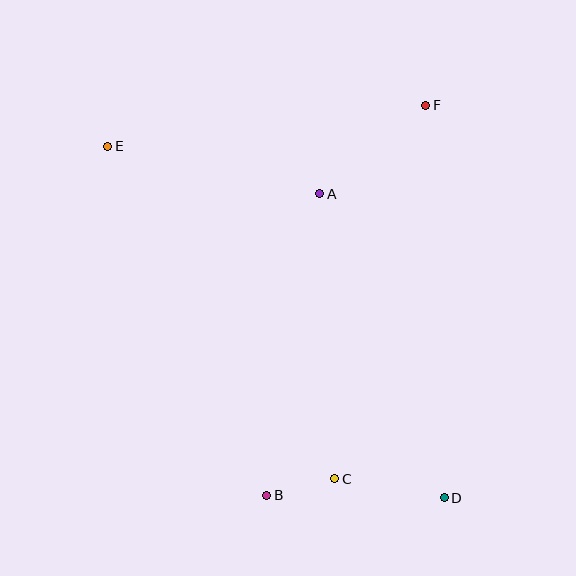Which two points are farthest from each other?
Points D and E are farthest from each other.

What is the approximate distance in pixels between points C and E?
The distance between C and E is approximately 403 pixels.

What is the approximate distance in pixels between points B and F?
The distance between B and F is approximately 421 pixels.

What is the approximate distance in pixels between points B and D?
The distance between B and D is approximately 177 pixels.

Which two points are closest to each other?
Points B and C are closest to each other.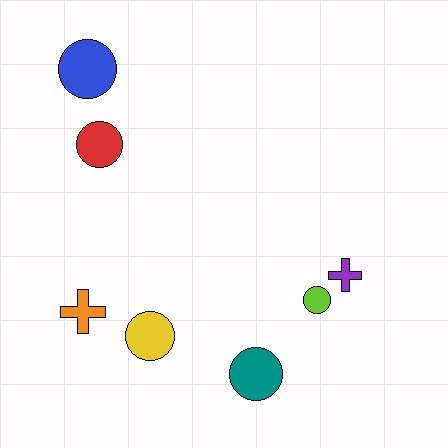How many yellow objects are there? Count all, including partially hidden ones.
There is 1 yellow object.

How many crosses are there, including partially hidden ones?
There are 2 crosses.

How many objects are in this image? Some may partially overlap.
There are 7 objects.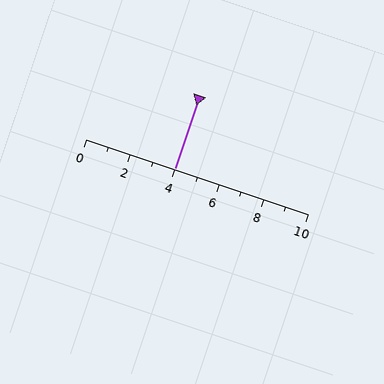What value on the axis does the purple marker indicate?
The marker indicates approximately 4.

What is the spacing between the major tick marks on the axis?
The major ticks are spaced 2 apart.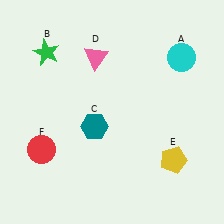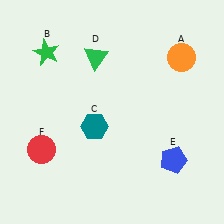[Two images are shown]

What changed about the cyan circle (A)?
In Image 1, A is cyan. In Image 2, it changed to orange.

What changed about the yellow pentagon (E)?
In Image 1, E is yellow. In Image 2, it changed to blue.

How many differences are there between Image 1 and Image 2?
There are 3 differences between the two images.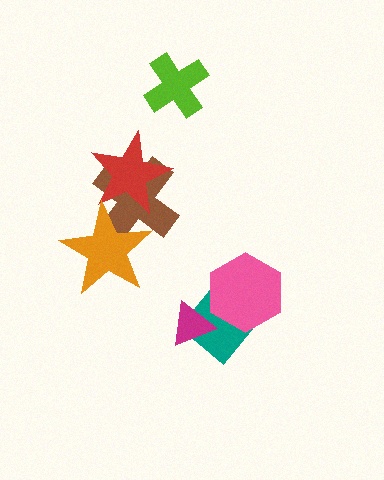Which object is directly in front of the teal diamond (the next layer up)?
The pink hexagon is directly in front of the teal diamond.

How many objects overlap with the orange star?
2 objects overlap with the orange star.